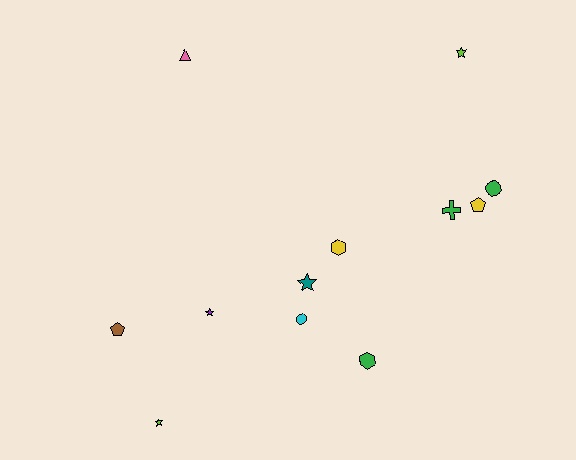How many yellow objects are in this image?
There are 2 yellow objects.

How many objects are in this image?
There are 12 objects.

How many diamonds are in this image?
There are no diamonds.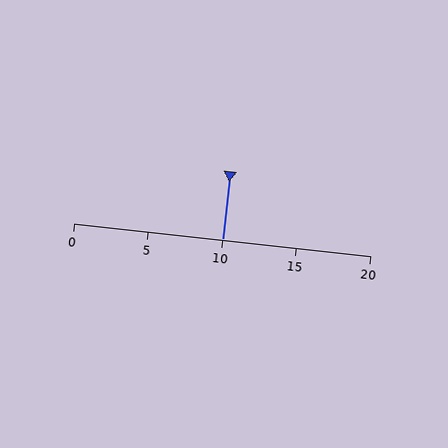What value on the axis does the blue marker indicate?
The marker indicates approximately 10.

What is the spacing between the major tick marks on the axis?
The major ticks are spaced 5 apart.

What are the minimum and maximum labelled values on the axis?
The axis runs from 0 to 20.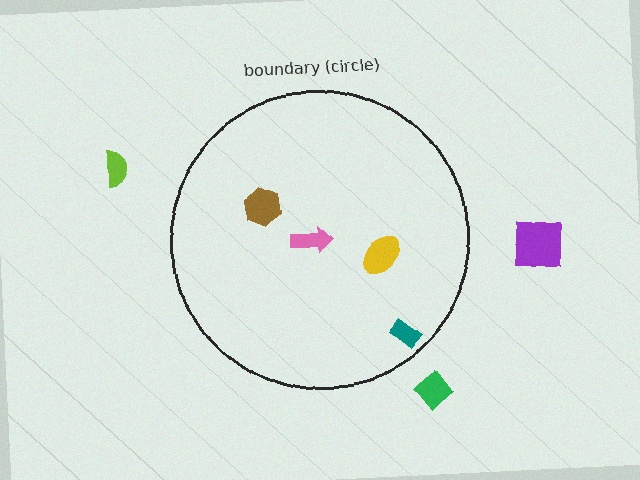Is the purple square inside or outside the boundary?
Outside.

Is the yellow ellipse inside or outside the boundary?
Inside.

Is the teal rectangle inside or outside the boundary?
Inside.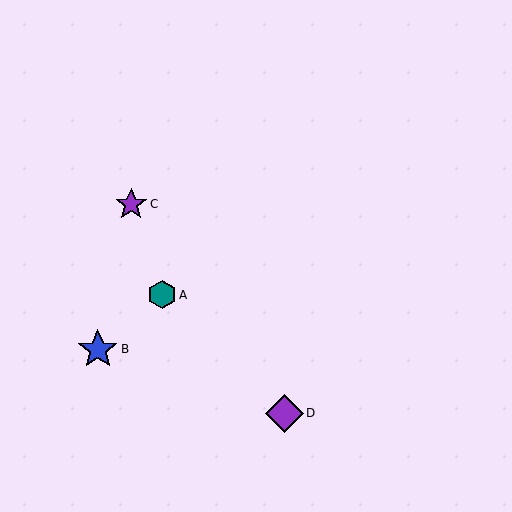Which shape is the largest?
The blue star (labeled B) is the largest.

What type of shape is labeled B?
Shape B is a blue star.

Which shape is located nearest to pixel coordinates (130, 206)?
The purple star (labeled C) at (131, 204) is nearest to that location.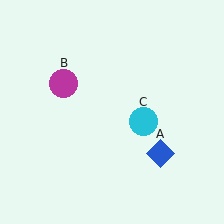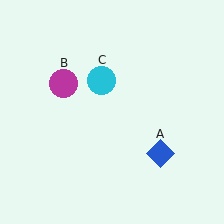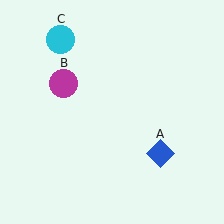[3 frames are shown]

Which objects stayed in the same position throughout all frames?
Blue diamond (object A) and magenta circle (object B) remained stationary.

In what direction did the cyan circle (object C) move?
The cyan circle (object C) moved up and to the left.